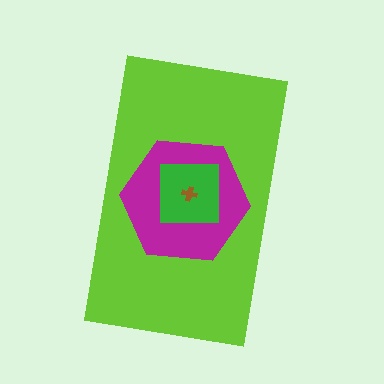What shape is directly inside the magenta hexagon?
The green square.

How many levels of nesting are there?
4.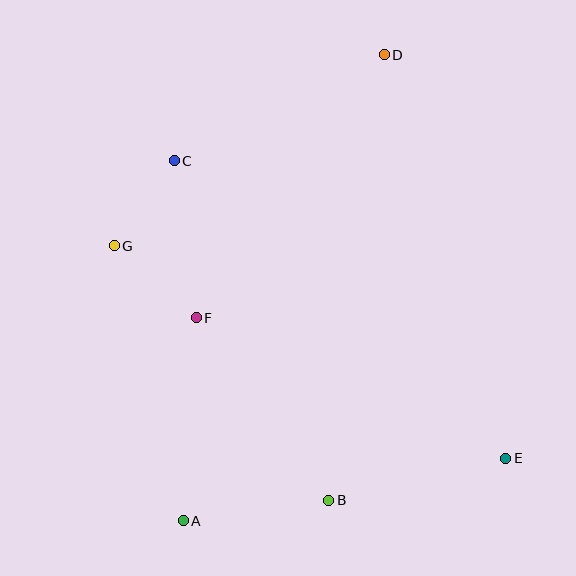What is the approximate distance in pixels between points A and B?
The distance between A and B is approximately 147 pixels.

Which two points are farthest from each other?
Points A and D are farthest from each other.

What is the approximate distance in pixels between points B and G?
The distance between B and G is approximately 333 pixels.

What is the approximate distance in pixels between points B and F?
The distance between B and F is approximately 225 pixels.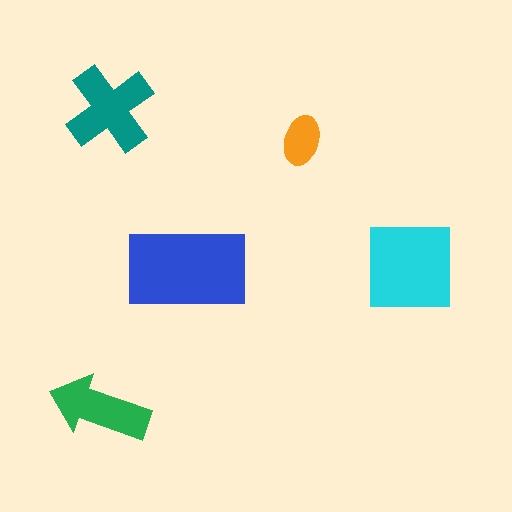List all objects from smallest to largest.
The orange ellipse, the green arrow, the teal cross, the cyan square, the blue rectangle.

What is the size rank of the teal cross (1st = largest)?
3rd.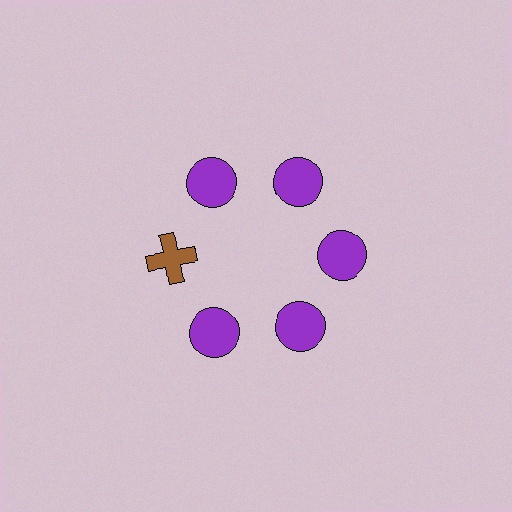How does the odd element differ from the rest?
It differs in both color (brown instead of purple) and shape (cross instead of circle).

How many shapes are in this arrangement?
There are 6 shapes arranged in a ring pattern.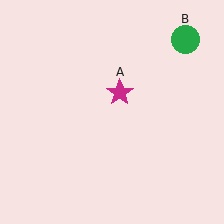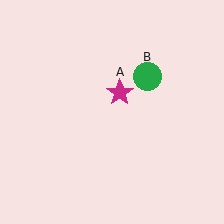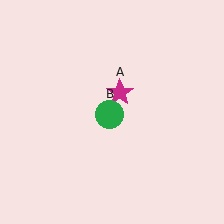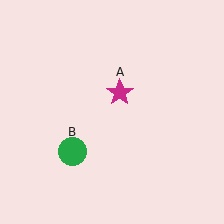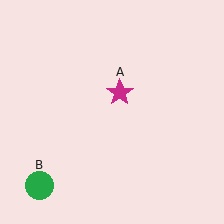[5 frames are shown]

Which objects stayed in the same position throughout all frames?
Magenta star (object A) remained stationary.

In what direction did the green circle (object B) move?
The green circle (object B) moved down and to the left.